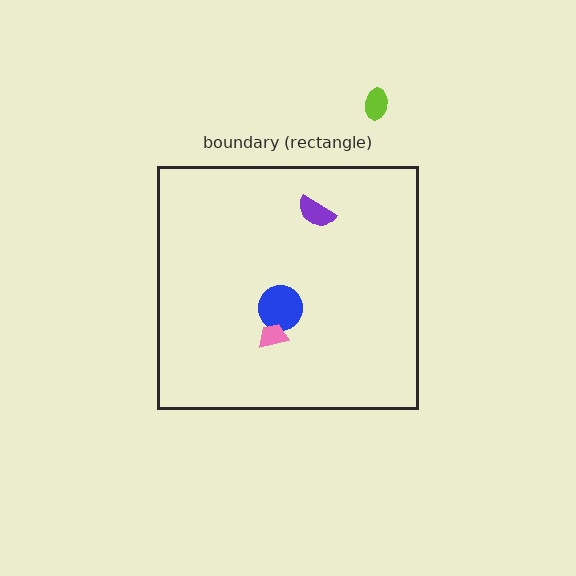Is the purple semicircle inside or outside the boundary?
Inside.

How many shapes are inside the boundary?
3 inside, 1 outside.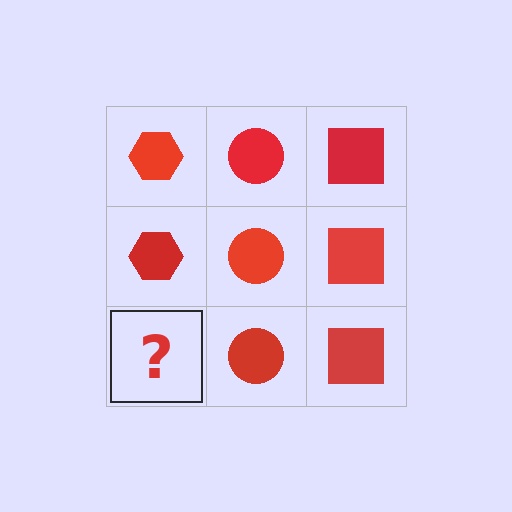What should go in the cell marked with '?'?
The missing cell should contain a red hexagon.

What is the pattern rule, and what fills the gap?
The rule is that each column has a consistent shape. The gap should be filled with a red hexagon.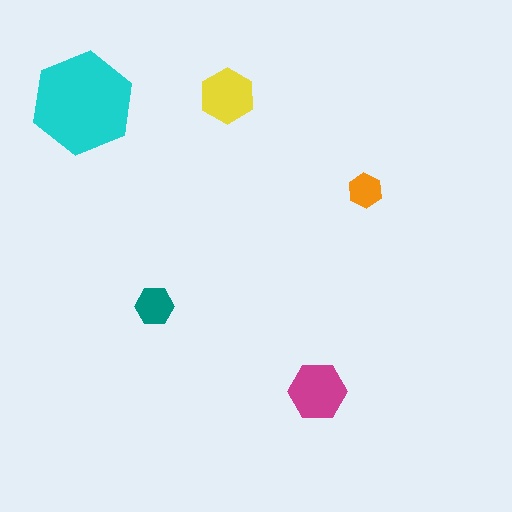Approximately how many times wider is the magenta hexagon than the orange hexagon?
About 1.5 times wider.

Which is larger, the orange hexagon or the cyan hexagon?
The cyan one.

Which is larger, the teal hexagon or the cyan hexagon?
The cyan one.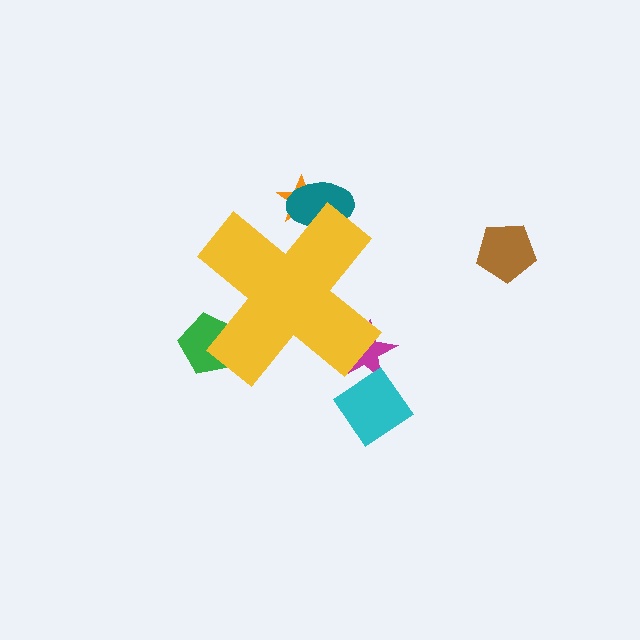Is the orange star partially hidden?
Yes, the orange star is partially hidden behind the yellow cross.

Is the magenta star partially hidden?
Yes, the magenta star is partially hidden behind the yellow cross.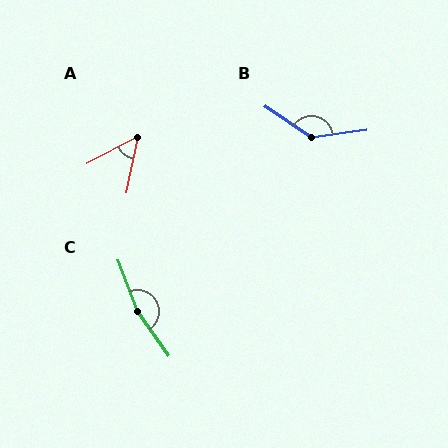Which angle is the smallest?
A, at approximately 50 degrees.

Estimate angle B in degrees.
Approximately 139 degrees.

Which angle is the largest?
C, at approximately 166 degrees.